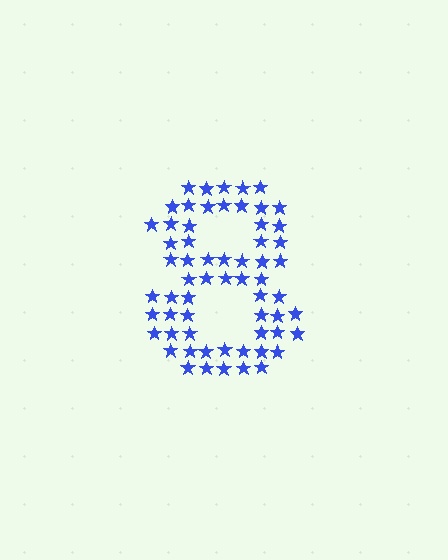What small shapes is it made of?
It is made of small stars.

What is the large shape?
The large shape is the digit 8.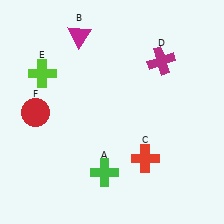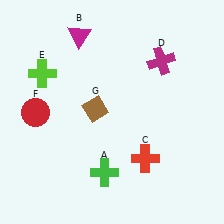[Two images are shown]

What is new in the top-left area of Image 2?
A brown diamond (G) was added in the top-left area of Image 2.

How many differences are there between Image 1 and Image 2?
There is 1 difference between the two images.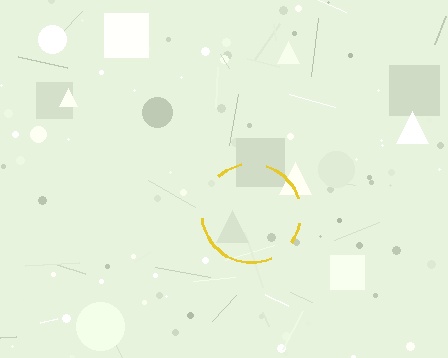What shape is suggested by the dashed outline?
The dashed outline suggests a circle.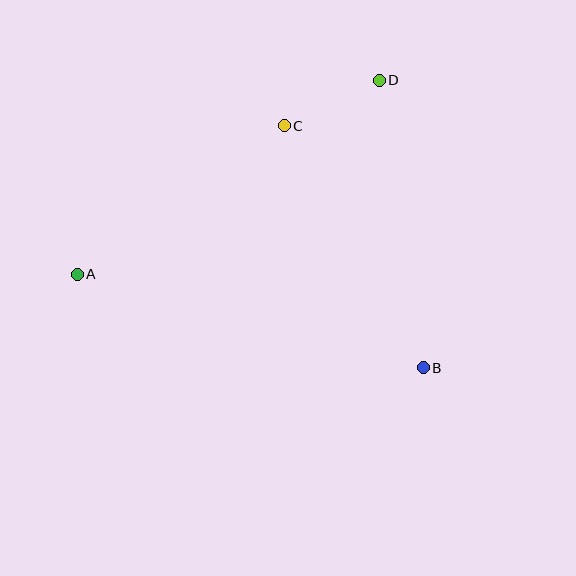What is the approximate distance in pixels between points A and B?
The distance between A and B is approximately 358 pixels.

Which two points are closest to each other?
Points C and D are closest to each other.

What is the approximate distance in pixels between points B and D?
The distance between B and D is approximately 291 pixels.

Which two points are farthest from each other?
Points A and D are farthest from each other.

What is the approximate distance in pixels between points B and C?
The distance between B and C is approximately 279 pixels.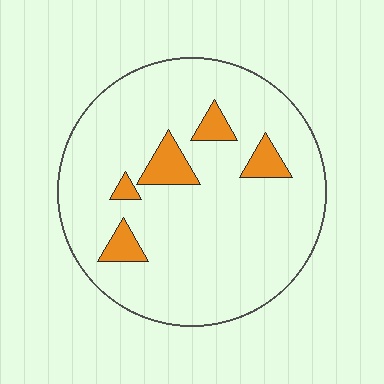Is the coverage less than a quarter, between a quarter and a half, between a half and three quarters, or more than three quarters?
Less than a quarter.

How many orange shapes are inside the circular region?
5.